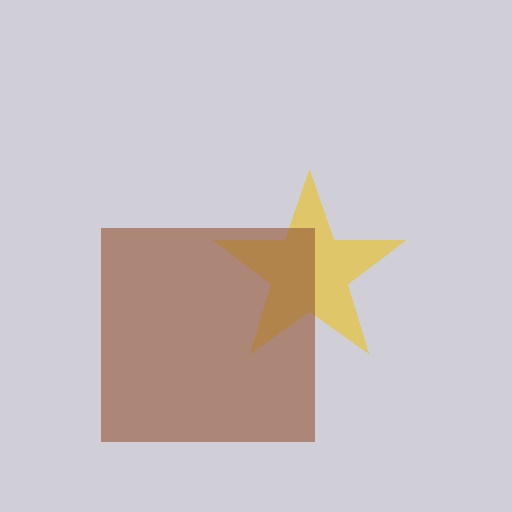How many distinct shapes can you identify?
There are 2 distinct shapes: a yellow star, a brown square.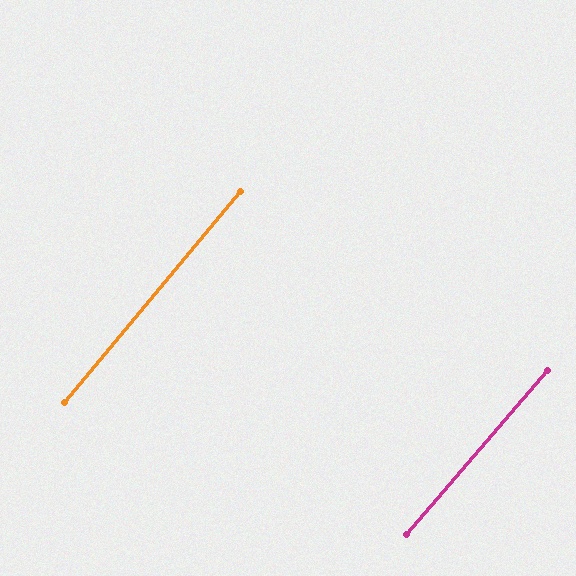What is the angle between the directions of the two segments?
Approximately 1 degree.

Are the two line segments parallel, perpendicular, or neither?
Parallel — their directions differ by only 0.9°.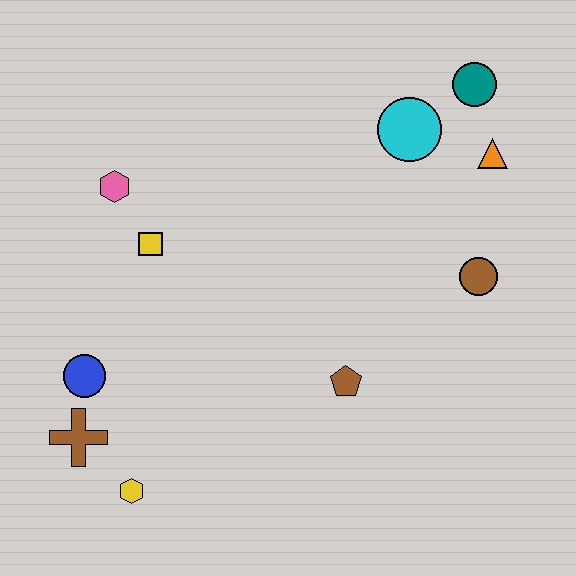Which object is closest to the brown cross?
The blue circle is closest to the brown cross.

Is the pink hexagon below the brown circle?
No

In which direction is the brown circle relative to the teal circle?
The brown circle is below the teal circle.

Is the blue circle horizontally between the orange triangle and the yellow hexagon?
No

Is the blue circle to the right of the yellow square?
No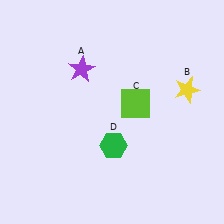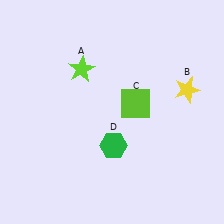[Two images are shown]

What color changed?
The star (A) changed from purple in Image 1 to lime in Image 2.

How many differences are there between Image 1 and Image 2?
There is 1 difference between the two images.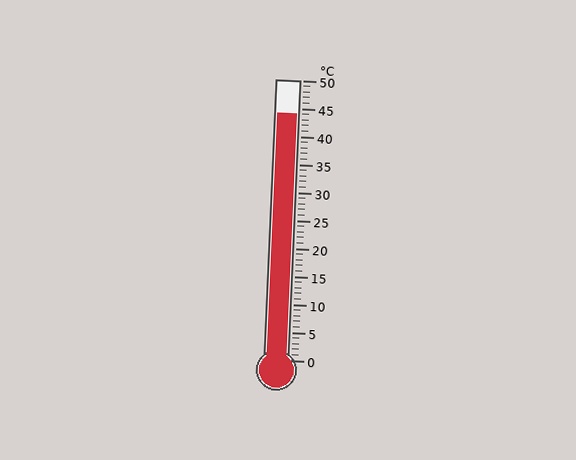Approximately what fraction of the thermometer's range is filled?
The thermometer is filled to approximately 90% of its range.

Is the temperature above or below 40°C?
The temperature is above 40°C.